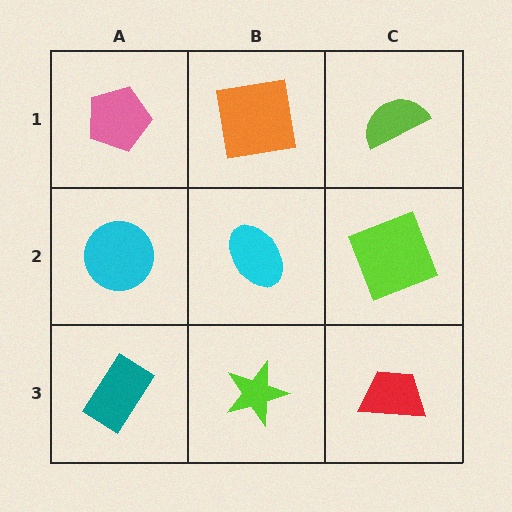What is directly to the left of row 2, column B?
A cyan circle.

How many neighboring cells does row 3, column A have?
2.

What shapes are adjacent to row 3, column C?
A lime square (row 2, column C), a lime star (row 3, column B).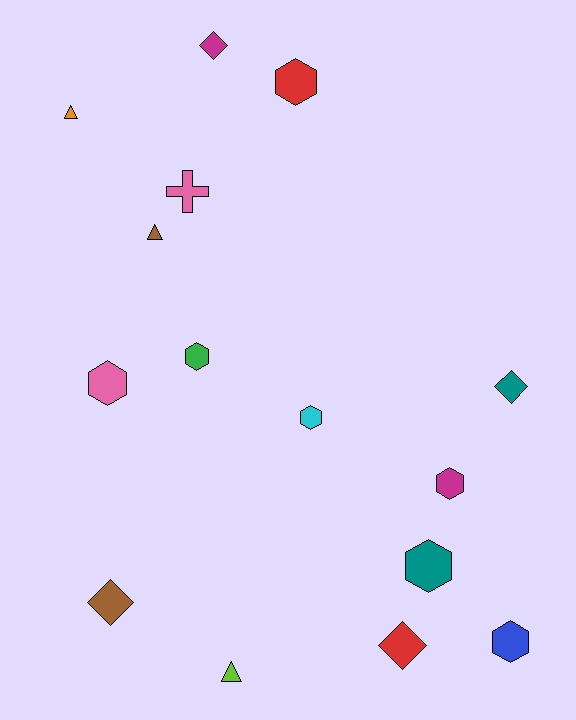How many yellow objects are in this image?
There are no yellow objects.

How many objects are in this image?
There are 15 objects.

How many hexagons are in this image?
There are 7 hexagons.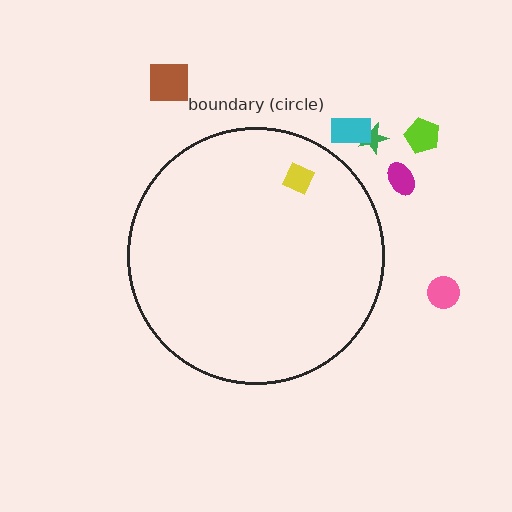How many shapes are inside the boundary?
1 inside, 6 outside.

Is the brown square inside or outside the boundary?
Outside.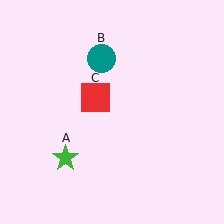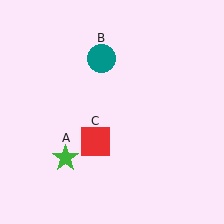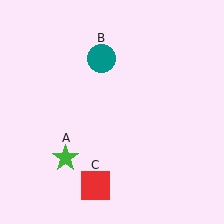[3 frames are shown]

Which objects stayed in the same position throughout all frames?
Green star (object A) and teal circle (object B) remained stationary.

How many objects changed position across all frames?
1 object changed position: red square (object C).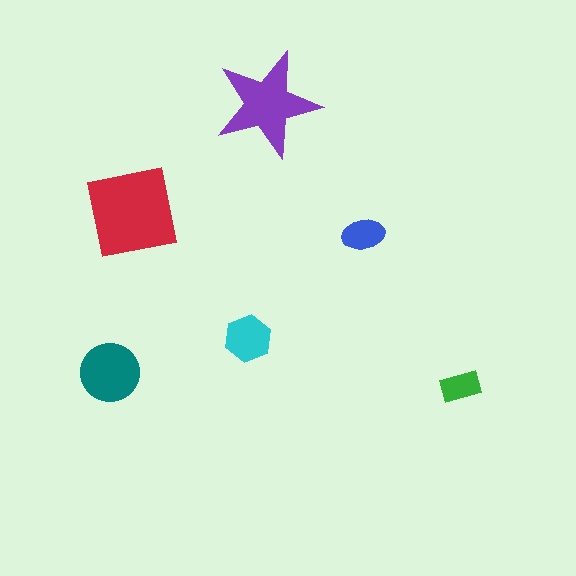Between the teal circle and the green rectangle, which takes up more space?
The teal circle.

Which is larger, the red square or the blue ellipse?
The red square.